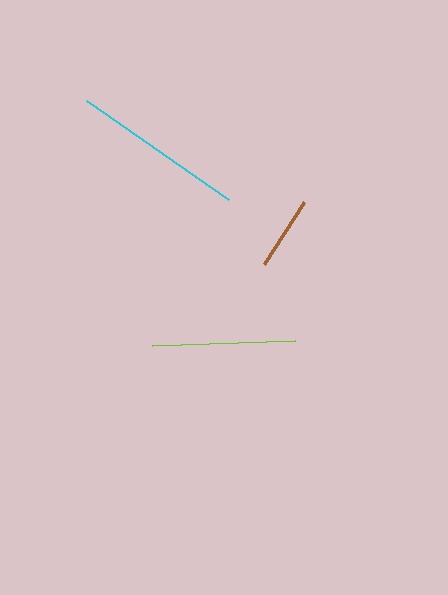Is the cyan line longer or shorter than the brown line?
The cyan line is longer than the brown line.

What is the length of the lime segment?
The lime segment is approximately 144 pixels long.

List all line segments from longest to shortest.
From longest to shortest: cyan, lime, brown.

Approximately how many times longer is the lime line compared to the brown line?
The lime line is approximately 1.9 times the length of the brown line.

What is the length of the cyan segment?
The cyan segment is approximately 173 pixels long.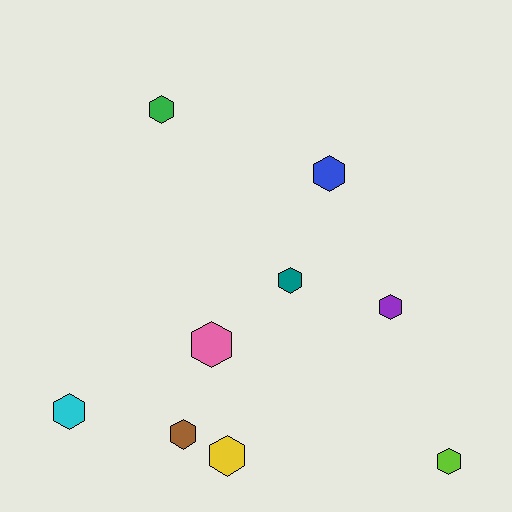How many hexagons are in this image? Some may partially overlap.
There are 9 hexagons.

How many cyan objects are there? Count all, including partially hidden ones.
There is 1 cyan object.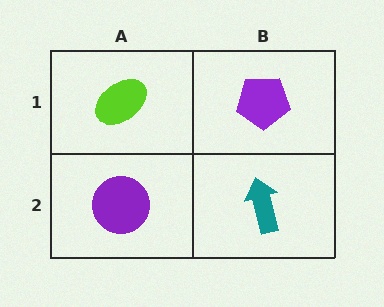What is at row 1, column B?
A purple pentagon.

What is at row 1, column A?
A lime ellipse.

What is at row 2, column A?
A purple circle.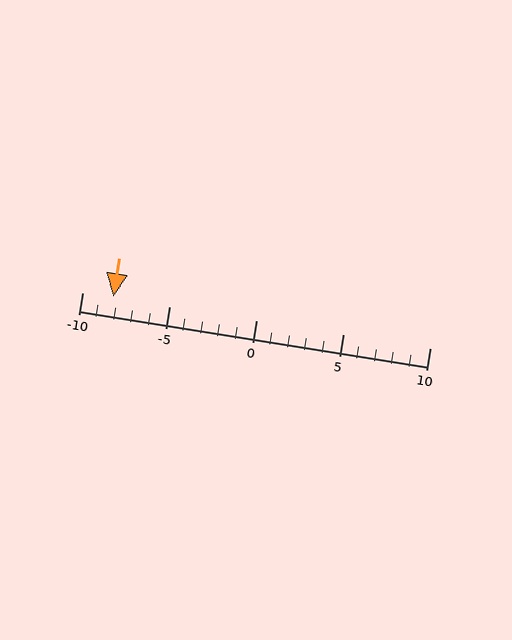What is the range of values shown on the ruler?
The ruler shows values from -10 to 10.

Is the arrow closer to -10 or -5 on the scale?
The arrow is closer to -10.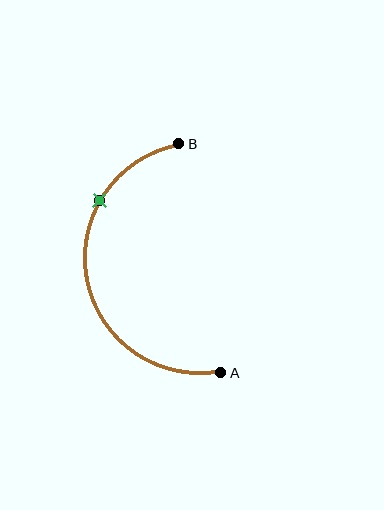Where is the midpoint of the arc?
The arc midpoint is the point on the curve farthest from the straight line joining A and B. It sits to the left of that line.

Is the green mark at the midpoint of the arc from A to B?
No. The green mark lies on the arc but is closer to endpoint B. The arc midpoint would be at the point on the curve equidistant along the arc from both A and B.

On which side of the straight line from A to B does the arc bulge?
The arc bulges to the left of the straight line connecting A and B.